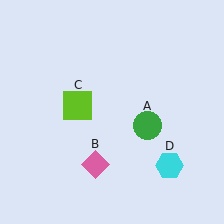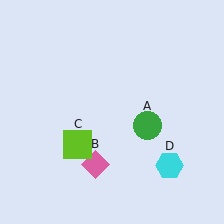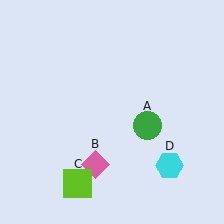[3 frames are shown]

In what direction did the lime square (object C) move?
The lime square (object C) moved down.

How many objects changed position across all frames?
1 object changed position: lime square (object C).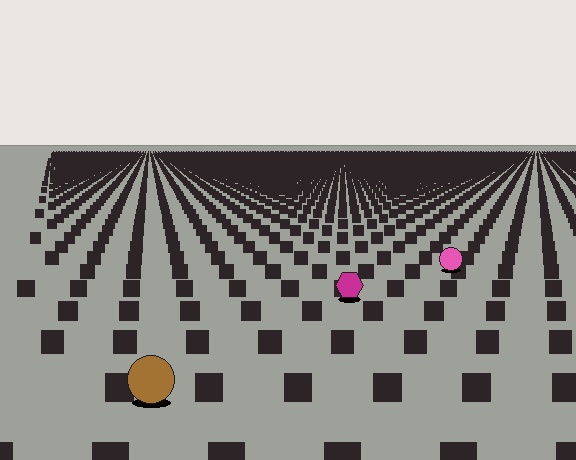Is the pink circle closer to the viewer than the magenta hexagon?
No. The magenta hexagon is closer — you can tell from the texture gradient: the ground texture is coarser near it.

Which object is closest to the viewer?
The brown circle is closest. The texture marks near it are larger and more spread out.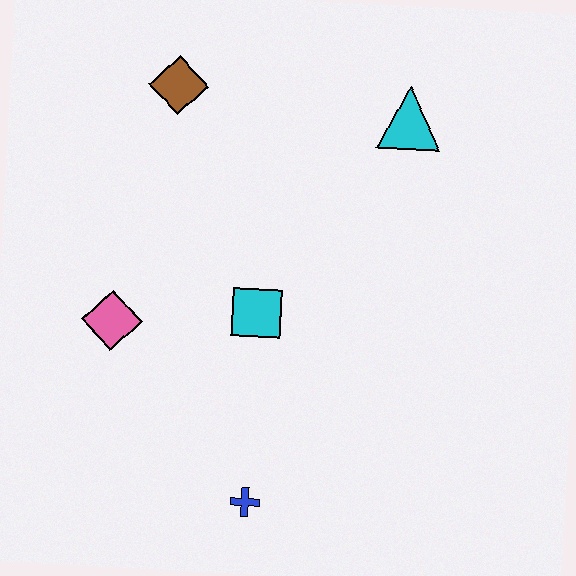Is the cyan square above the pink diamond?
Yes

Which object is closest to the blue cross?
The cyan square is closest to the blue cross.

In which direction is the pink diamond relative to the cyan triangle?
The pink diamond is to the left of the cyan triangle.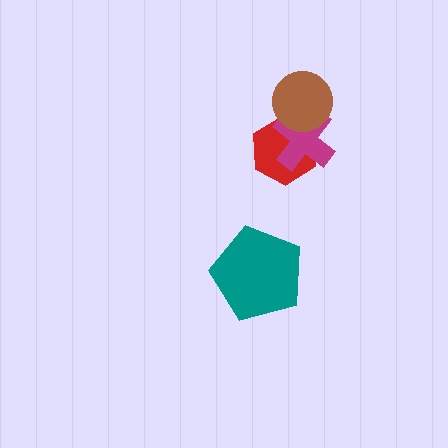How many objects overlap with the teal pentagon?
0 objects overlap with the teal pentagon.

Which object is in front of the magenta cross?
The brown circle is in front of the magenta cross.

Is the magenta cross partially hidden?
Yes, it is partially covered by another shape.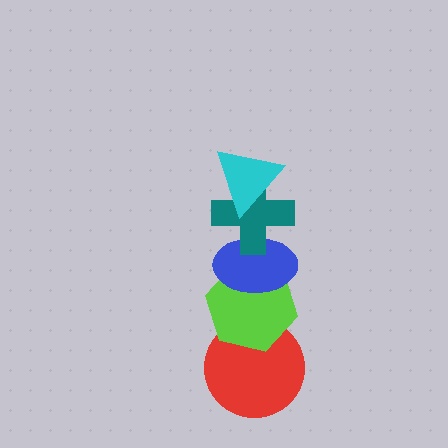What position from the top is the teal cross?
The teal cross is 2nd from the top.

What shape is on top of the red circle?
The lime hexagon is on top of the red circle.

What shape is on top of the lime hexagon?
The blue ellipse is on top of the lime hexagon.